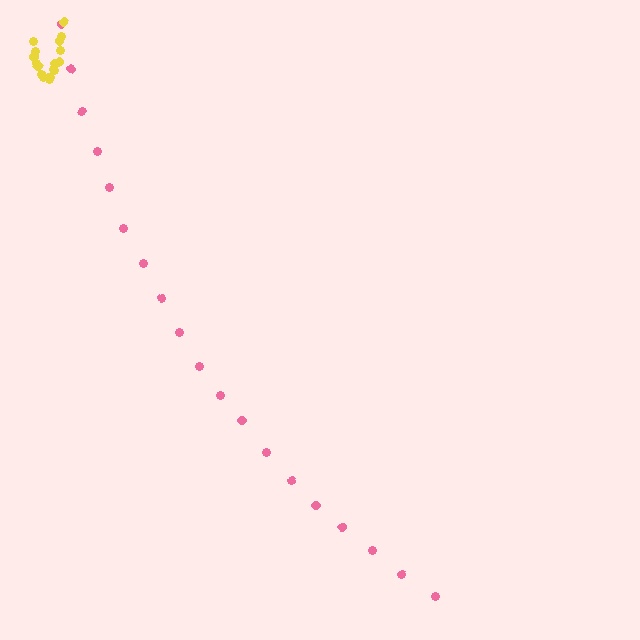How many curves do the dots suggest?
There are 2 distinct paths.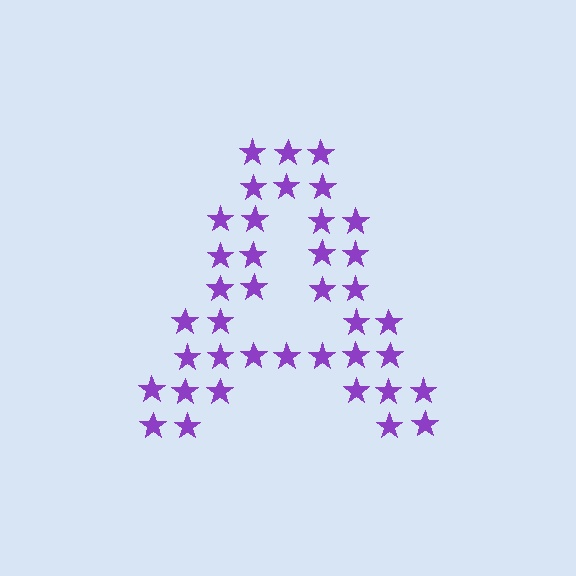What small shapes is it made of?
It is made of small stars.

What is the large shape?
The large shape is the letter A.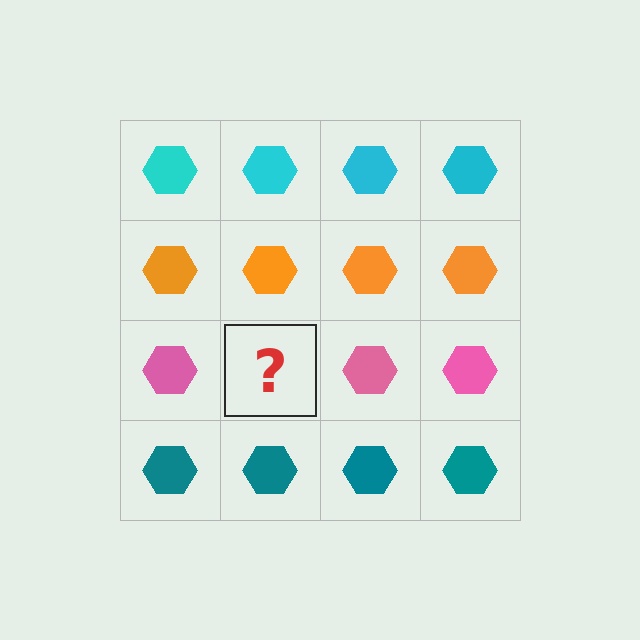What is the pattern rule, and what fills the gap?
The rule is that each row has a consistent color. The gap should be filled with a pink hexagon.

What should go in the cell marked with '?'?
The missing cell should contain a pink hexagon.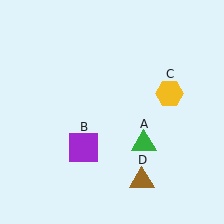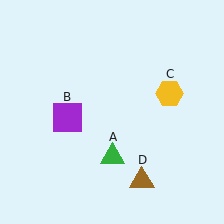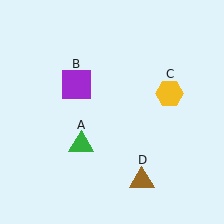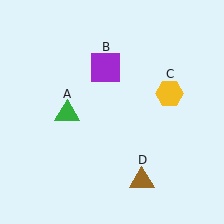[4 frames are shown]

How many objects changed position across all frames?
2 objects changed position: green triangle (object A), purple square (object B).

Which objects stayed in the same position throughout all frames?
Yellow hexagon (object C) and brown triangle (object D) remained stationary.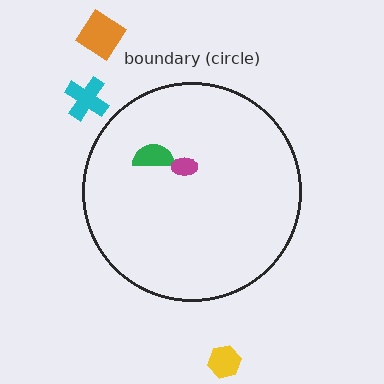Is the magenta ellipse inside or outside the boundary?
Inside.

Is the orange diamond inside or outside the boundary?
Outside.